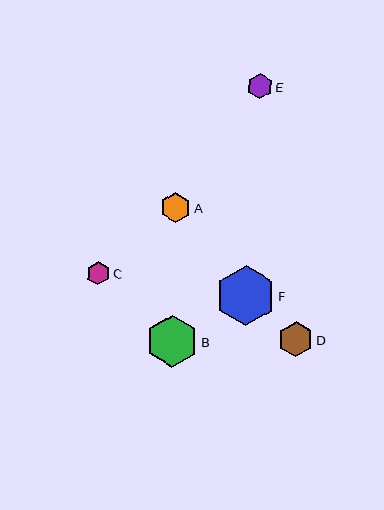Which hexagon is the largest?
Hexagon F is the largest with a size of approximately 60 pixels.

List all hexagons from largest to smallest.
From largest to smallest: F, B, D, A, E, C.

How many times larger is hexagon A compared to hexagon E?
Hexagon A is approximately 1.2 times the size of hexagon E.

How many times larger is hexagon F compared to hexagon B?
Hexagon F is approximately 1.1 times the size of hexagon B.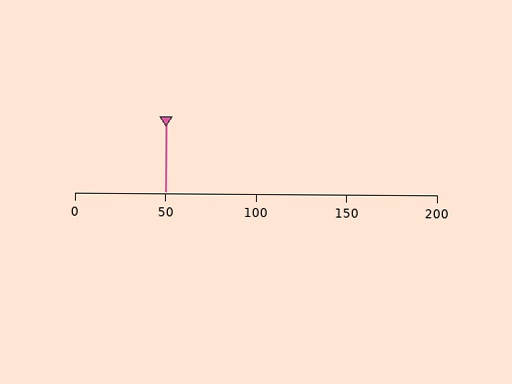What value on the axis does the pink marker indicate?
The marker indicates approximately 50.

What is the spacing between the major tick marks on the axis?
The major ticks are spaced 50 apart.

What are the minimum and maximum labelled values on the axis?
The axis runs from 0 to 200.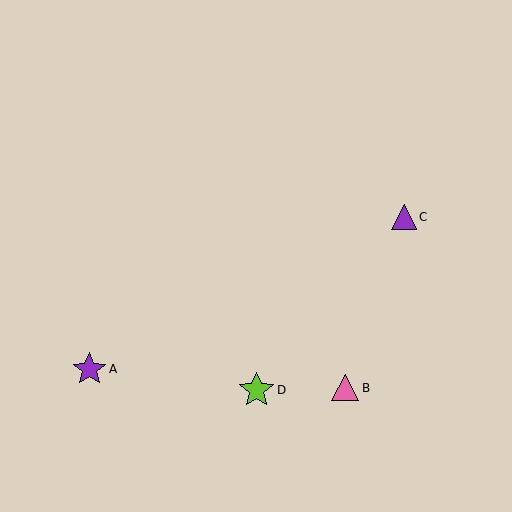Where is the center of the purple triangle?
The center of the purple triangle is at (404, 217).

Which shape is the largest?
The lime star (labeled D) is the largest.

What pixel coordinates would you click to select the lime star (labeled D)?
Click at (257, 390) to select the lime star D.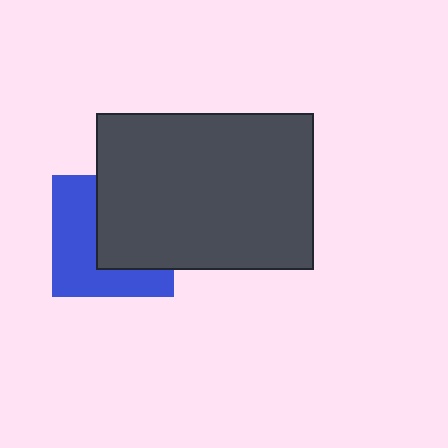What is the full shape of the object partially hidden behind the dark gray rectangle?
The partially hidden object is a blue square.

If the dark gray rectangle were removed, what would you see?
You would see the complete blue square.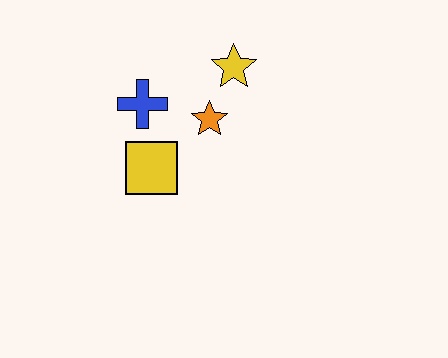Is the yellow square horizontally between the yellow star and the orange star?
No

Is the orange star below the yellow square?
No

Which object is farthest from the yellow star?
The yellow square is farthest from the yellow star.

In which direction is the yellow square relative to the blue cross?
The yellow square is below the blue cross.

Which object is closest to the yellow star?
The orange star is closest to the yellow star.